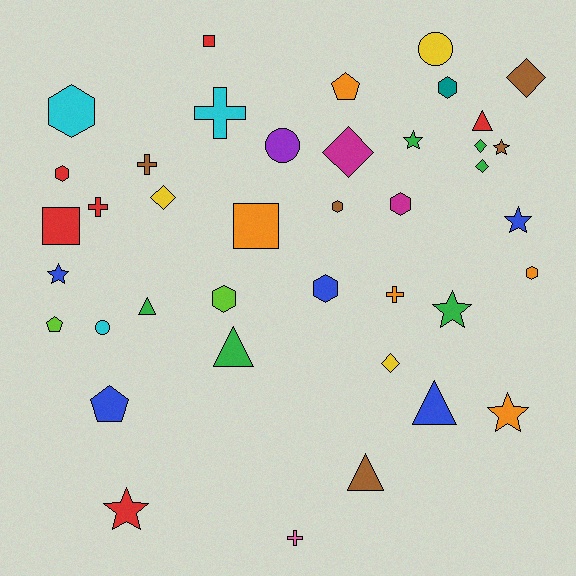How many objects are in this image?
There are 40 objects.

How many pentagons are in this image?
There are 3 pentagons.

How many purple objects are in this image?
There is 1 purple object.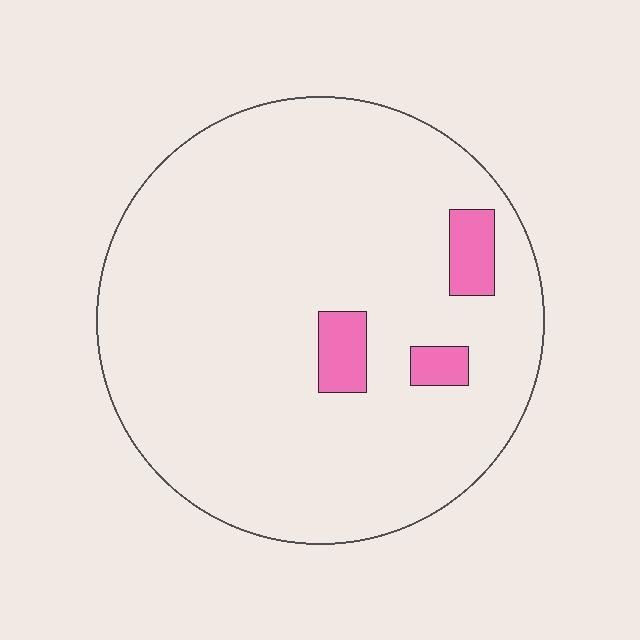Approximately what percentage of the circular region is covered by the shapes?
Approximately 5%.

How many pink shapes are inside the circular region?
3.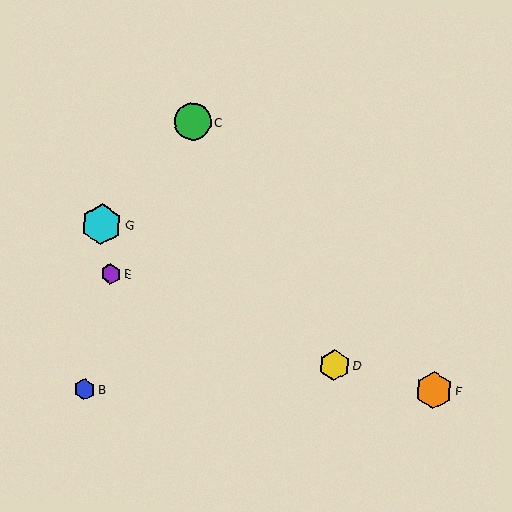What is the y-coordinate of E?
Object E is at y≈274.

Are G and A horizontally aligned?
Yes, both are at y≈224.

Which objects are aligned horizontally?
Objects A, G are aligned horizontally.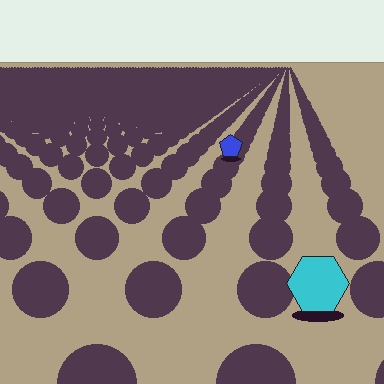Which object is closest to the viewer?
The cyan hexagon is closest. The texture marks near it are larger and more spread out.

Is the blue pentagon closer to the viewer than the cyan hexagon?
No. The cyan hexagon is closer — you can tell from the texture gradient: the ground texture is coarser near it.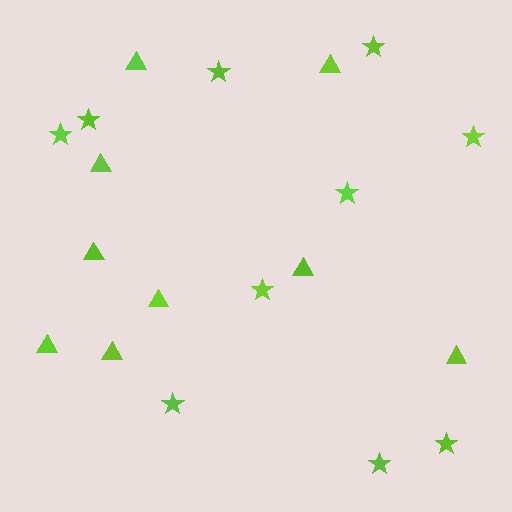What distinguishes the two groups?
There are 2 groups: one group of stars (10) and one group of triangles (9).